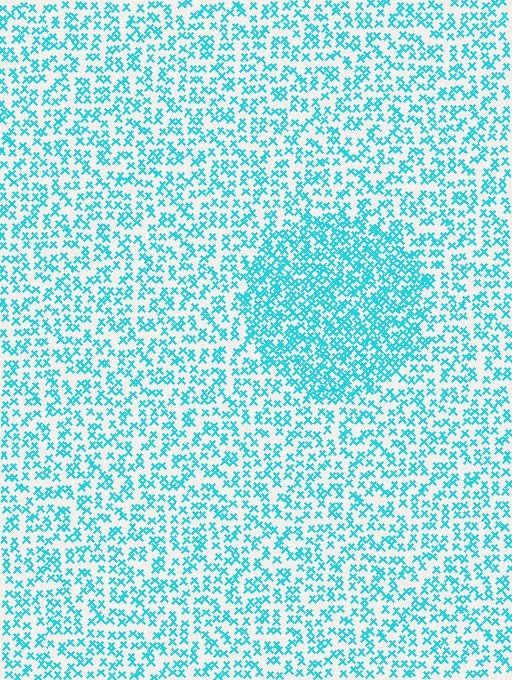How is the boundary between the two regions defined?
The boundary is defined by a change in element density (approximately 1.9x ratio). All elements are the same color, size, and shape.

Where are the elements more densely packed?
The elements are more densely packed inside the circle boundary.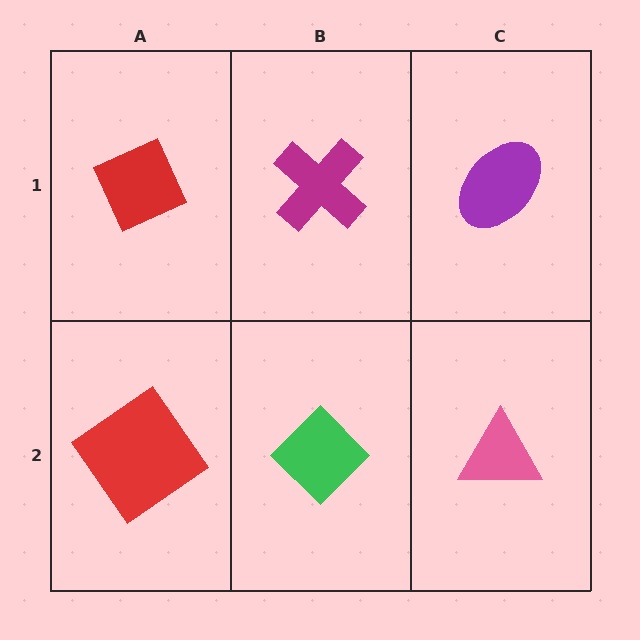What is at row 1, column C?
A purple ellipse.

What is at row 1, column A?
A red diamond.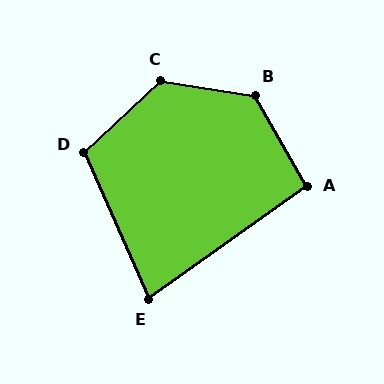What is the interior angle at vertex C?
Approximately 128 degrees (obtuse).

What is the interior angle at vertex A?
Approximately 96 degrees (obtuse).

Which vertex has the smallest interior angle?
E, at approximately 79 degrees.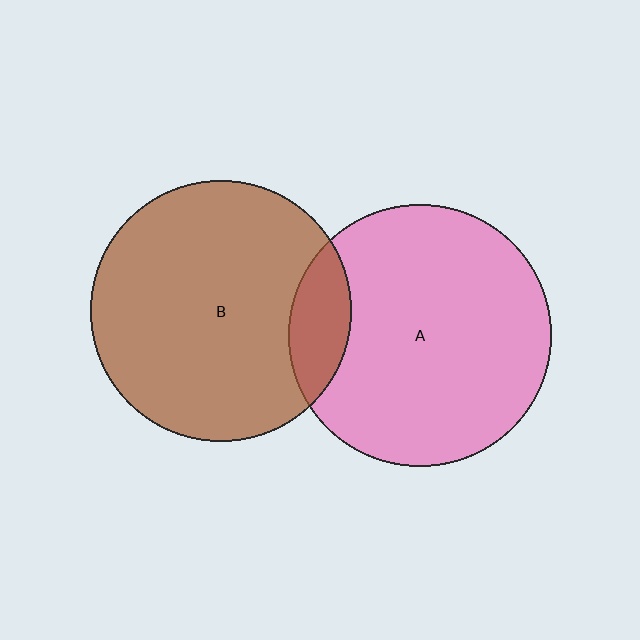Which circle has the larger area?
Circle A (pink).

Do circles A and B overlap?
Yes.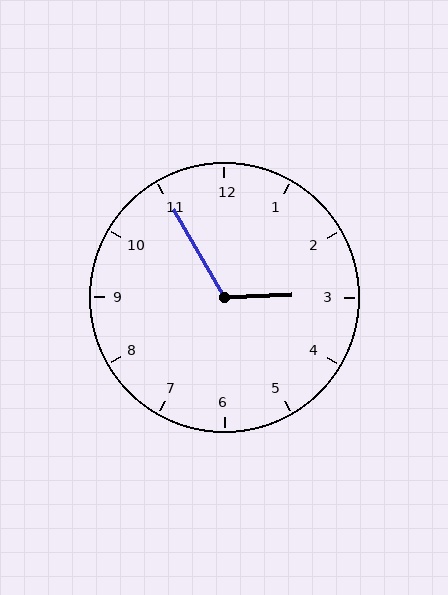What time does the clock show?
2:55.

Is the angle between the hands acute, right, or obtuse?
It is obtuse.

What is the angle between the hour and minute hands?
Approximately 118 degrees.